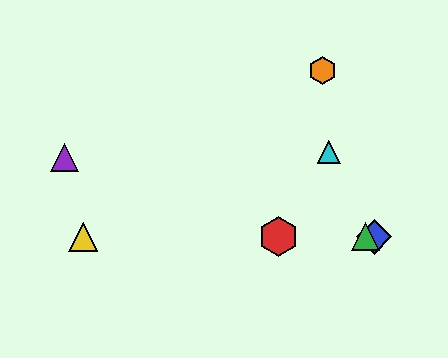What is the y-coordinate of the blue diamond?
The blue diamond is at y≈237.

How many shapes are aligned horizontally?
4 shapes (the red hexagon, the blue diamond, the green triangle, the yellow triangle) are aligned horizontally.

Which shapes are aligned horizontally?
The red hexagon, the blue diamond, the green triangle, the yellow triangle are aligned horizontally.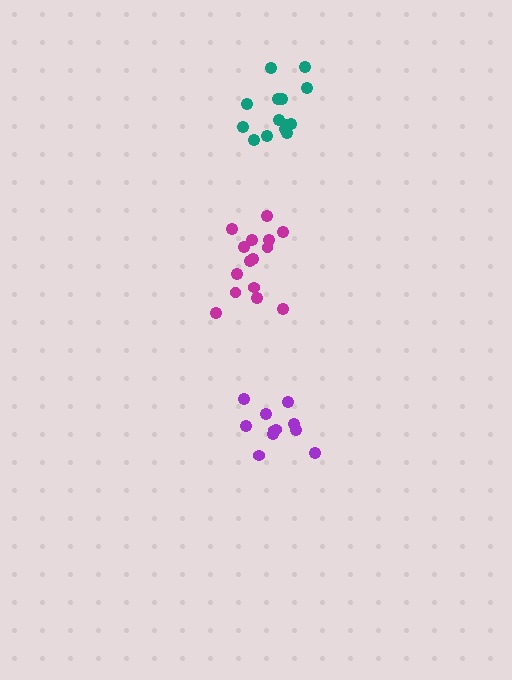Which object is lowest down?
The purple cluster is bottommost.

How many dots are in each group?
Group 1: 14 dots, Group 2: 15 dots, Group 3: 11 dots (40 total).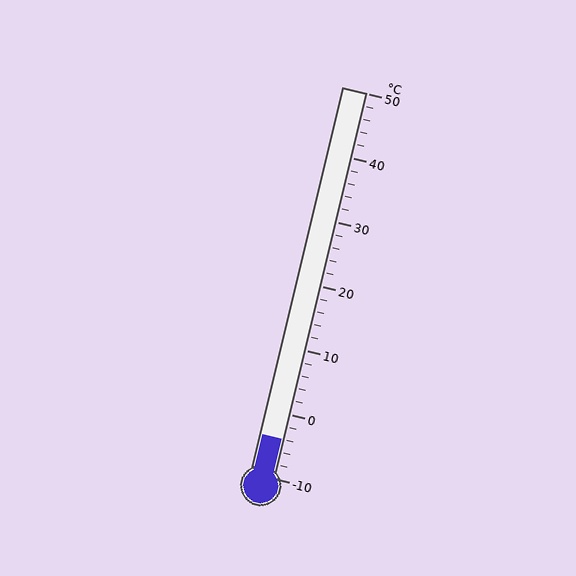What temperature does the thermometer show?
The thermometer shows approximately -4°C.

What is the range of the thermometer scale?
The thermometer scale ranges from -10°C to 50°C.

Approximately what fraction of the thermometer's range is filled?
The thermometer is filled to approximately 10% of its range.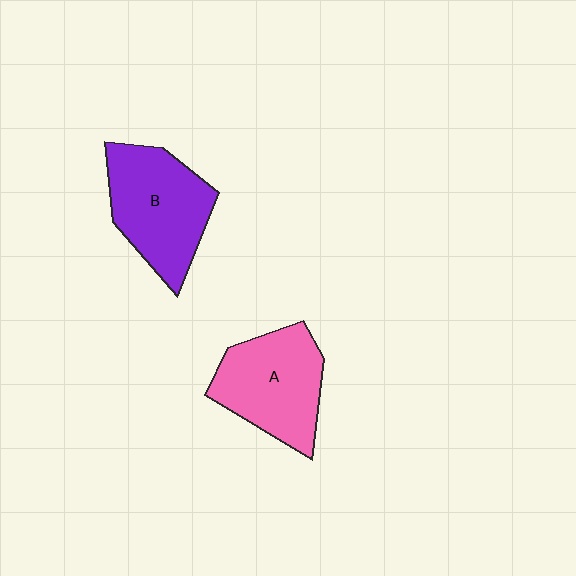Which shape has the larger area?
Shape B (purple).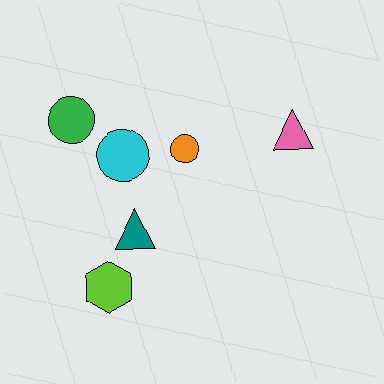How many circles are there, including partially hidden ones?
There are 3 circles.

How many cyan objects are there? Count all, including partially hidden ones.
There is 1 cyan object.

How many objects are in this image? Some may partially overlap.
There are 6 objects.